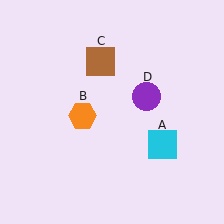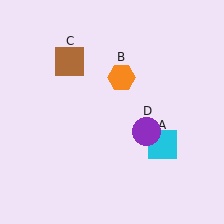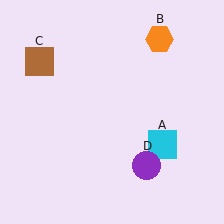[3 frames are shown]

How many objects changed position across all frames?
3 objects changed position: orange hexagon (object B), brown square (object C), purple circle (object D).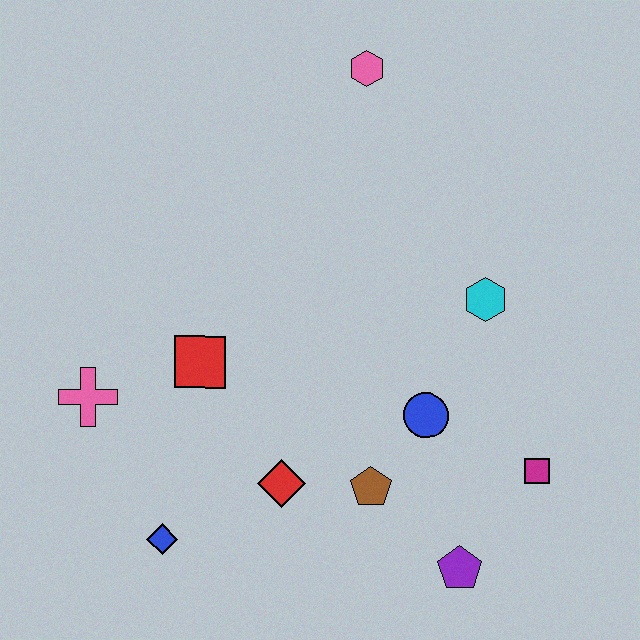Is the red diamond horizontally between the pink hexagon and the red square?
Yes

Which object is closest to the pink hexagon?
The cyan hexagon is closest to the pink hexagon.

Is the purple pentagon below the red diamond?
Yes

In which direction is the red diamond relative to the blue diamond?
The red diamond is to the right of the blue diamond.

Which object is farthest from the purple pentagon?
The pink hexagon is farthest from the purple pentagon.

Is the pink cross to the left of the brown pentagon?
Yes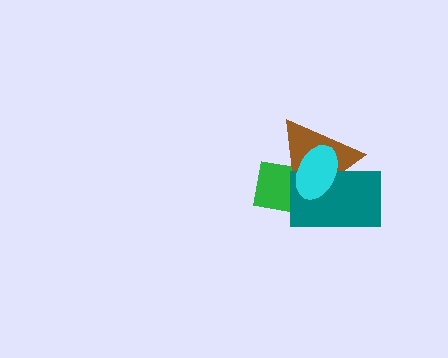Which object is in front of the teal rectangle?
The cyan ellipse is in front of the teal rectangle.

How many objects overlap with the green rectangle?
3 objects overlap with the green rectangle.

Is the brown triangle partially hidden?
Yes, it is partially covered by another shape.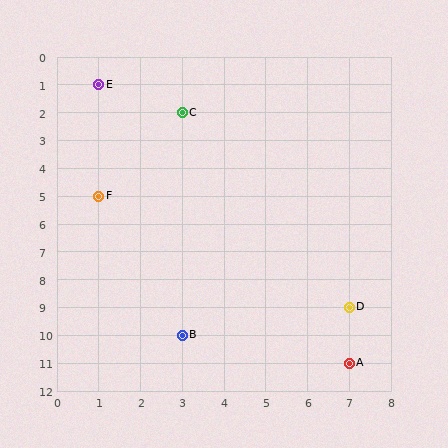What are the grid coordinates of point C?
Point C is at grid coordinates (3, 2).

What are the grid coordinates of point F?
Point F is at grid coordinates (1, 5).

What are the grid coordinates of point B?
Point B is at grid coordinates (3, 10).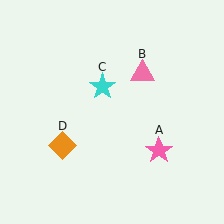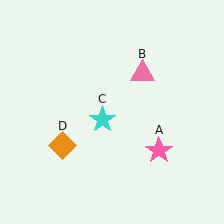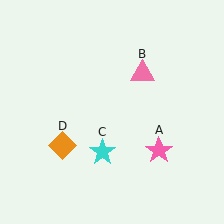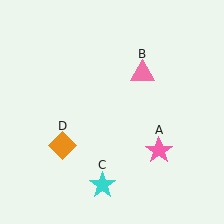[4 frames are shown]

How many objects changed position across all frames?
1 object changed position: cyan star (object C).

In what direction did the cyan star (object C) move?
The cyan star (object C) moved down.